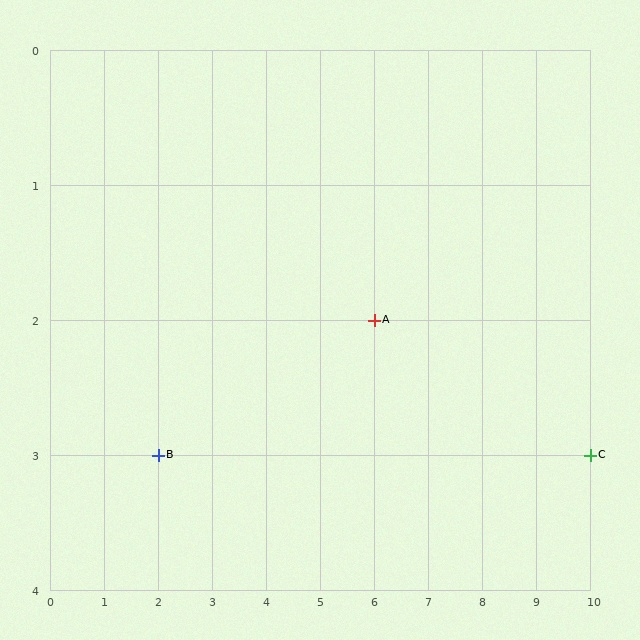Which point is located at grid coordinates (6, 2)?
Point A is at (6, 2).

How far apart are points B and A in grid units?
Points B and A are 4 columns and 1 row apart (about 4.1 grid units diagonally).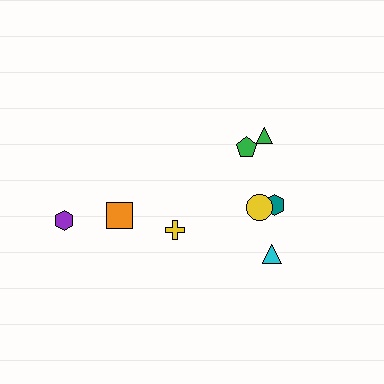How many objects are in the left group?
There are 3 objects.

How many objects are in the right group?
There are 5 objects.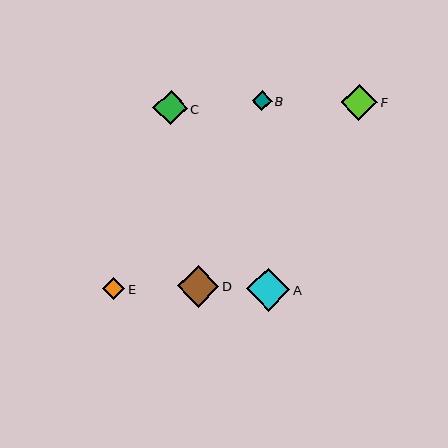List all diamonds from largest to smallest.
From largest to smallest: A, D, F, C, E, B.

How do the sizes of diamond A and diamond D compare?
Diamond A and diamond D are approximately the same size.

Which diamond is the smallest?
Diamond B is the smallest with a size of approximately 20 pixels.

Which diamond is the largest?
Diamond A is the largest with a size of approximately 43 pixels.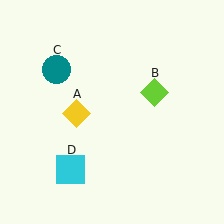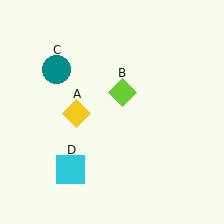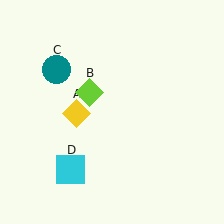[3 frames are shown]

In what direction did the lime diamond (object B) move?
The lime diamond (object B) moved left.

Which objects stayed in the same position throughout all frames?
Yellow diamond (object A) and teal circle (object C) and cyan square (object D) remained stationary.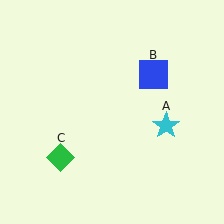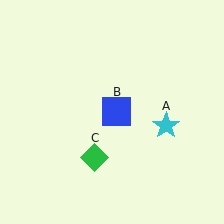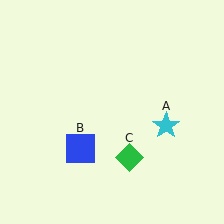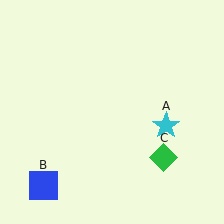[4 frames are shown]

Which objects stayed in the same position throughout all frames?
Cyan star (object A) remained stationary.